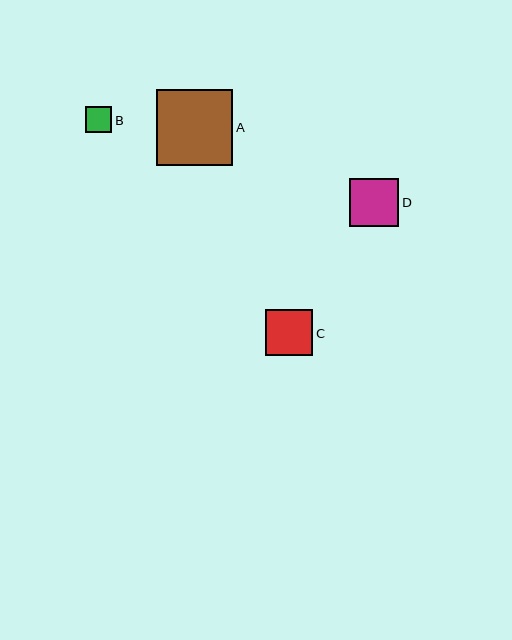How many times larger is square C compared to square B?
Square C is approximately 1.8 times the size of square B.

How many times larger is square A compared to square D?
Square A is approximately 1.6 times the size of square D.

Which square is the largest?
Square A is the largest with a size of approximately 76 pixels.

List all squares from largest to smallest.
From largest to smallest: A, D, C, B.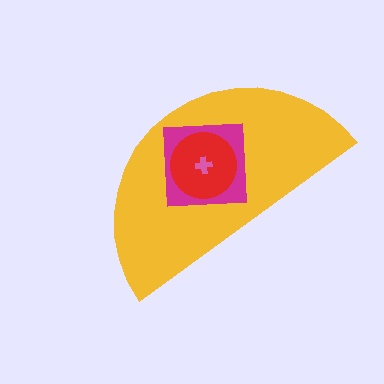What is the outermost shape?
The yellow semicircle.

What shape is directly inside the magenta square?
The red circle.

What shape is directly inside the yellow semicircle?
The magenta square.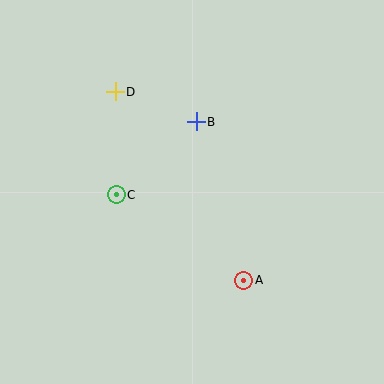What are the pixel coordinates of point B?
Point B is at (196, 122).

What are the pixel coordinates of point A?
Point A is at (244, 280).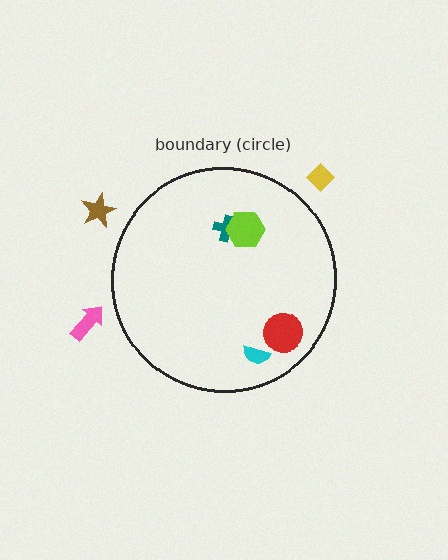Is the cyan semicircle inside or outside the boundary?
Inside.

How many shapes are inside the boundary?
4 inside, 3 outside.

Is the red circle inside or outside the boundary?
Inside.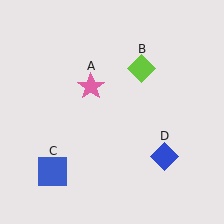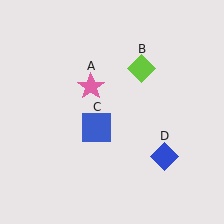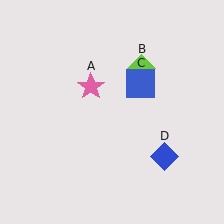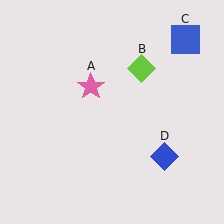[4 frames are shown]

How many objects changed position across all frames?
1 object changed position: blue square (object C).